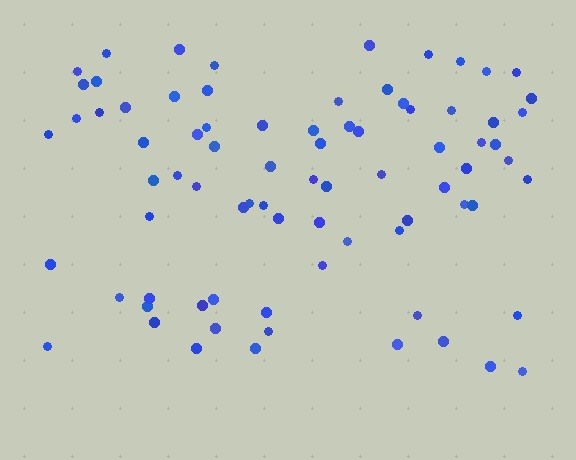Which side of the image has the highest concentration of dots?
The top.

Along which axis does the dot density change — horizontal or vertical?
Vertical.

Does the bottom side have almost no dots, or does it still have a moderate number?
Still a moderate number, just noticeably fewer than the top.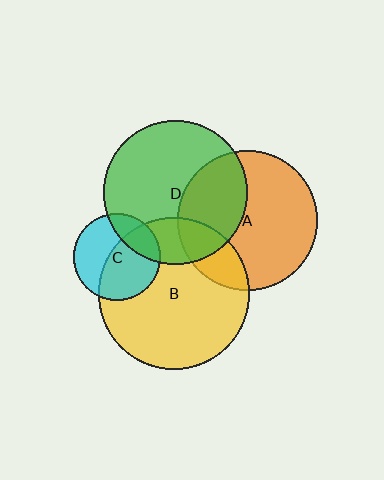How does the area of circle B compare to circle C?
Approximately 3.0 times.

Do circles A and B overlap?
Yes.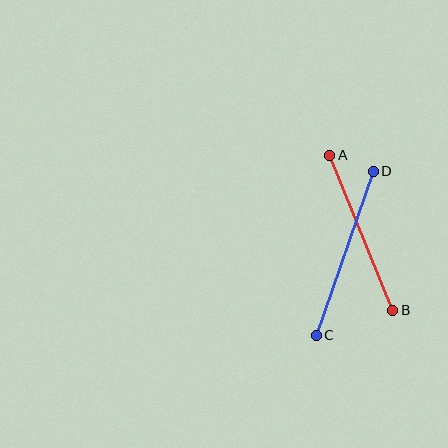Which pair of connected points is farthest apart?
Points C and D are farthest apart.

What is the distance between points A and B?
The distance is approximately 167 pixels.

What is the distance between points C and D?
The distance is approximately 174 pixels.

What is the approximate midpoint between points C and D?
The midpoint is at approximately (345, 253) pixels.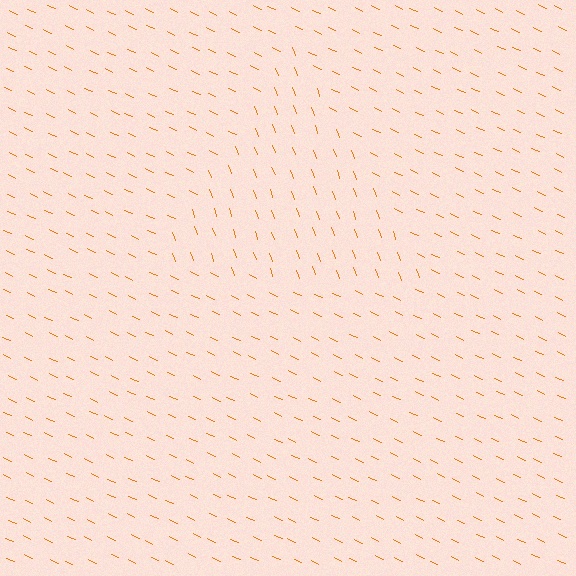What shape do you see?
I see a triangle.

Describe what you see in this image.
The image is filled with small orange line segments. A triangle region in the image has lines oriented differently from the surrounding lines, creating a visible texture boundary.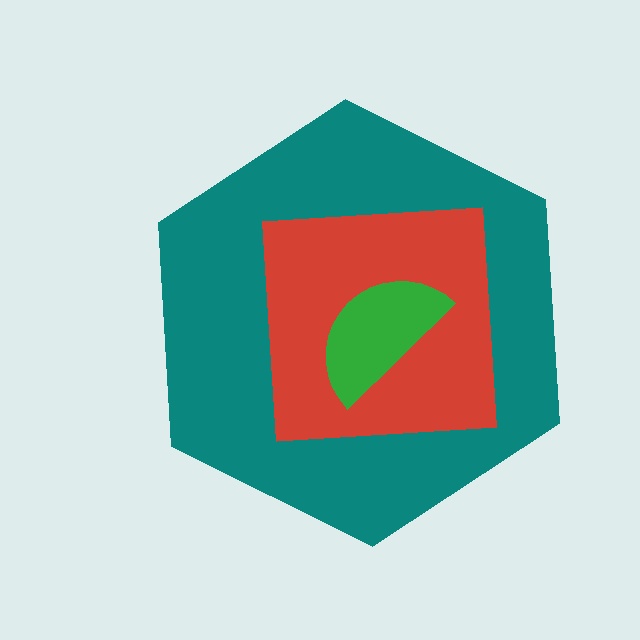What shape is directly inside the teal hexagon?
The red square.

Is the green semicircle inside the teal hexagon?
Yes.